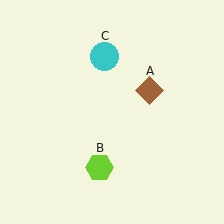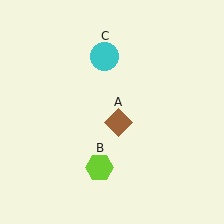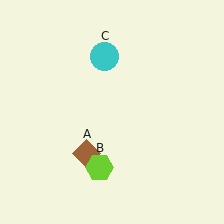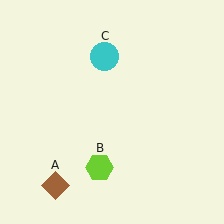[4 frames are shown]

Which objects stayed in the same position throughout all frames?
Lime hexagon (object B) and cyan circle (object C) remained stationary.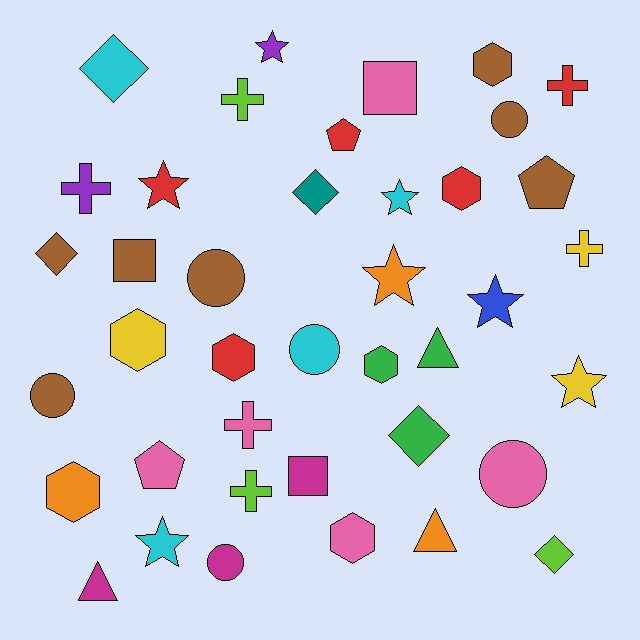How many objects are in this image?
There are 40 objects.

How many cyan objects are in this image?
There are 4 cyan objects.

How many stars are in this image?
There are 7 stars.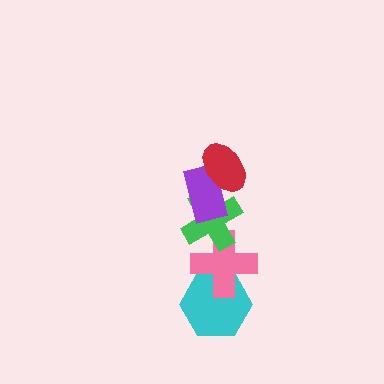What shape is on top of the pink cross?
The green cross is on top of the pink cross.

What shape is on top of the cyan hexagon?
The pink cross is on top of the cyan hexagon.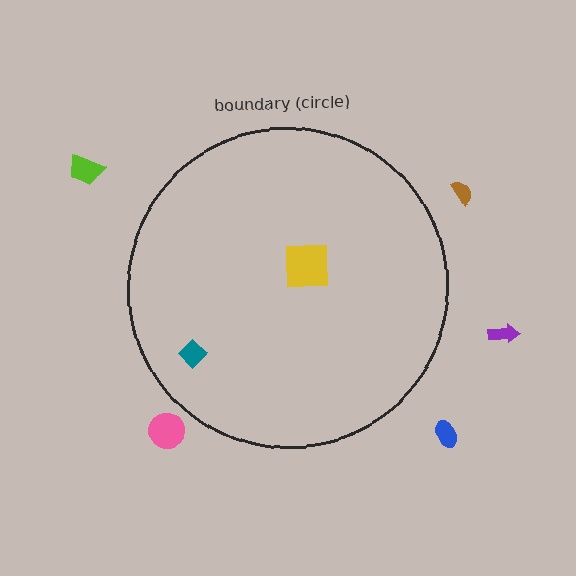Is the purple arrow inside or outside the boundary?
Outside.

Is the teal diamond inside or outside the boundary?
Inside.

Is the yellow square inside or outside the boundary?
Inside.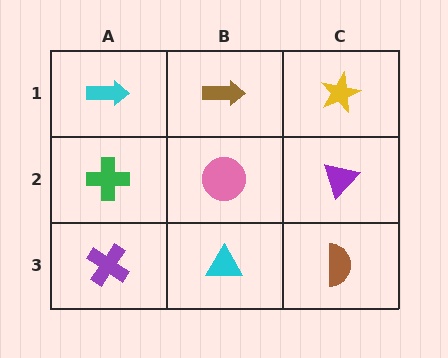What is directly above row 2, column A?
A cyan arrow.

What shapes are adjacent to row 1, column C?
A purple triangle (row 2, column C), a brown arrow (row 1, column B).